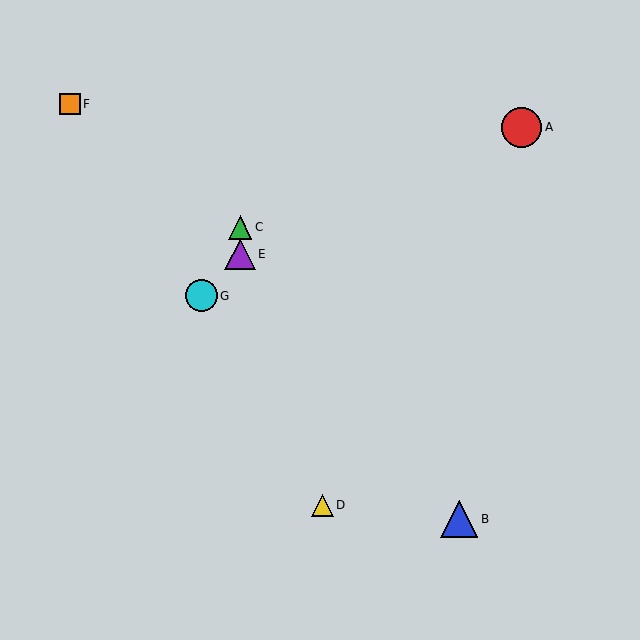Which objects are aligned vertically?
Objects C, E are aligned vertically.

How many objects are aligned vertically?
2 objects (C, E) are aligned vertically.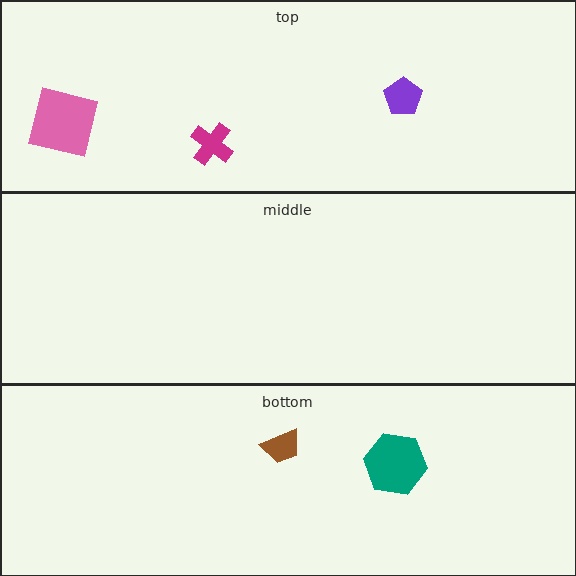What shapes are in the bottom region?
The brown trapezoid, the teal hexagon.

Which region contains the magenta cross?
The top region.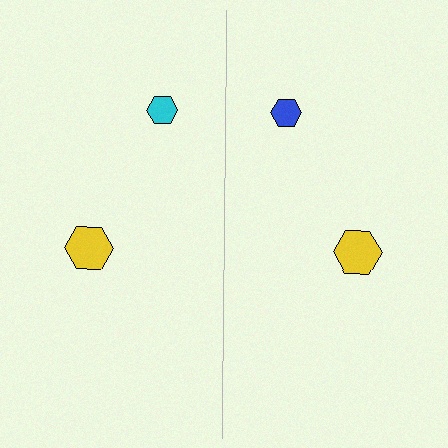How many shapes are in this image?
There are 4 shapes in this image.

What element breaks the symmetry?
The blue hexagon on the right side breaks the symmetry — its mirror counterpart is cyan.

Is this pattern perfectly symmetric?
No, the pattern is not perfectly symmetric. The blue hexagon on the right side breaks the symmetry — its mirror counterpart is cyan.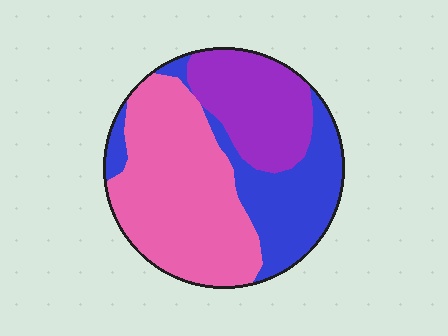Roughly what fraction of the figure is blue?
Blue takes up about one quarter (1/4) of the figure.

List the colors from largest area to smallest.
From largest to smallest: pink, blue, purple.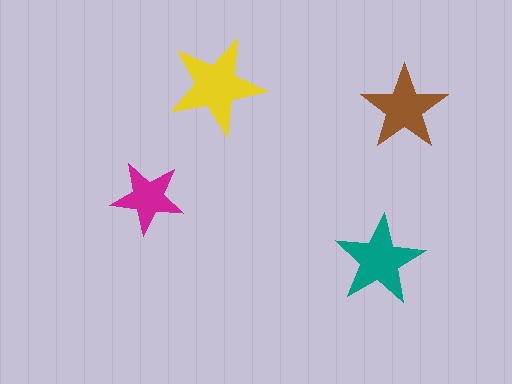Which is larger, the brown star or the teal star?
The teal one.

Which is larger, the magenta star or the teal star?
The teal one.